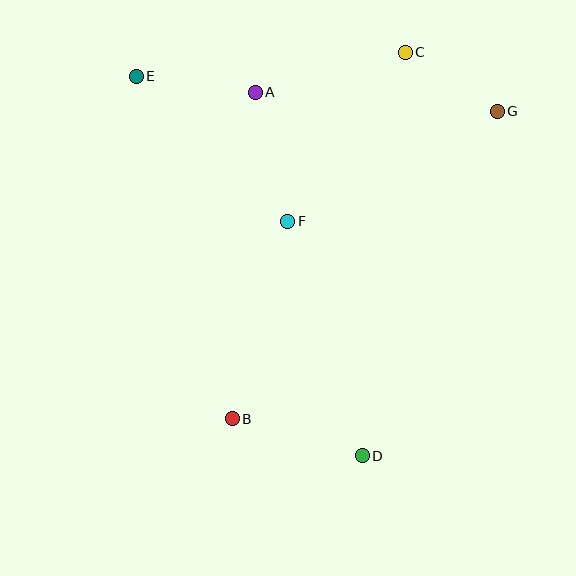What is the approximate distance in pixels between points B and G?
The distance between B and G is approximately 406 pixels.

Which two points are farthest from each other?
Points D and E are farthest from each other.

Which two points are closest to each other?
Points C and G are closest to each other.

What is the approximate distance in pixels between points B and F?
The distance between B and F is approximately 205 pixels.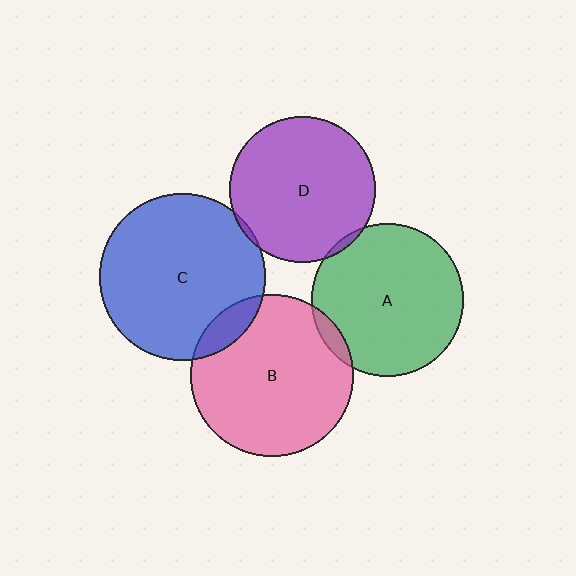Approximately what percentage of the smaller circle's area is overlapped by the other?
Approximately 5%.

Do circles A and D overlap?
Yes.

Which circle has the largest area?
Circle C (blue).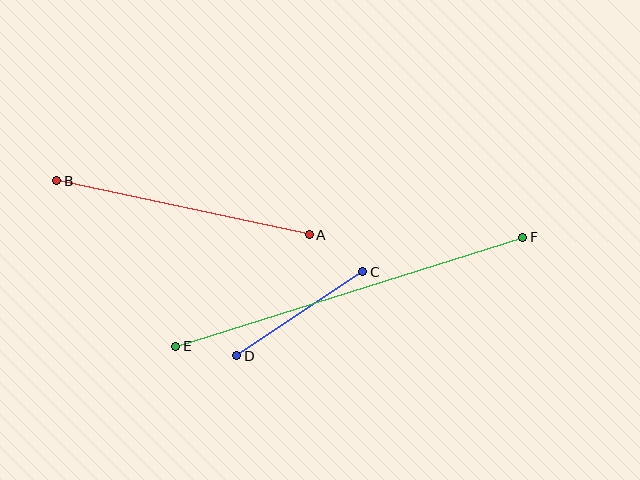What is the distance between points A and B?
The distance is approximately 258 pixels.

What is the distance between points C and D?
The distance is approximately 151 pixels.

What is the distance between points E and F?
The distance is approximately 364 pixels.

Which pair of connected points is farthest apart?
Points E and F are farthest apart.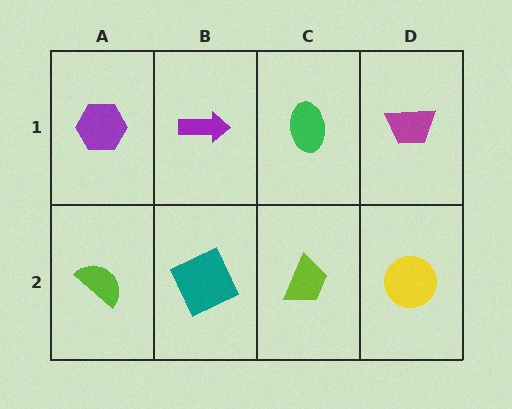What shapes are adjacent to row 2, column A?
A purple hexagon (row 1, column A), a teal square (row 2, column B).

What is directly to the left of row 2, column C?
A teal square.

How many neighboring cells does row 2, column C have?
3.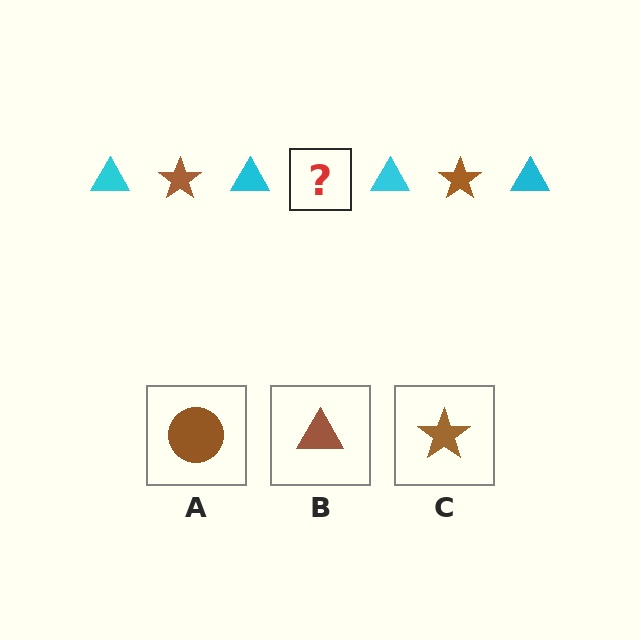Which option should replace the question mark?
Option C.